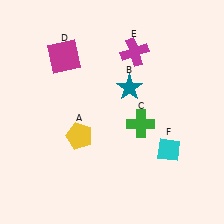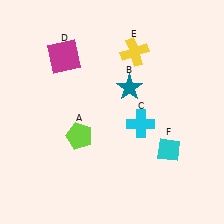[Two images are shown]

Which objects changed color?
A changed from yellow to lime. C changed from green to cyan. E changed from magenta to yellow.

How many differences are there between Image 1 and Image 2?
There are 3 differences between the two images.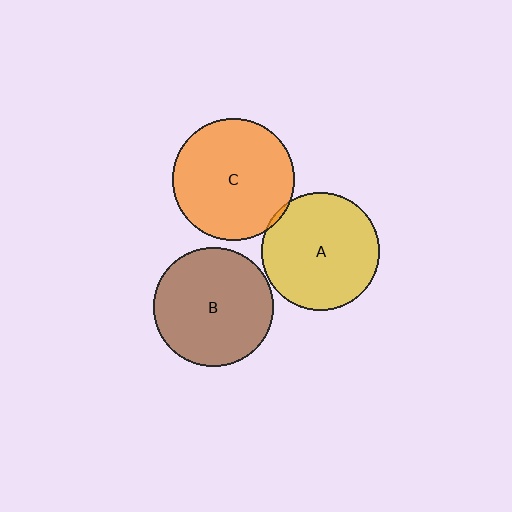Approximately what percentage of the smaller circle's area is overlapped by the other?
Approximately 5%.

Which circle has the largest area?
Circle C (orange).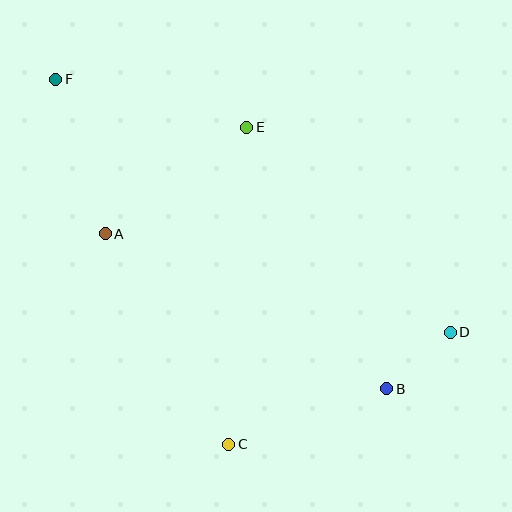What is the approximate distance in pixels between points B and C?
The distance between B and C is approximately 167 pixels.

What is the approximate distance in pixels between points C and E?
The distance between C and E is approximately 318 pixels.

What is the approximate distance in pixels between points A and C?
The distance between A and C is approximately 244 pixels.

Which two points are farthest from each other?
Points D and F are farthest from each other.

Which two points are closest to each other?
Points B and D are closest to each other.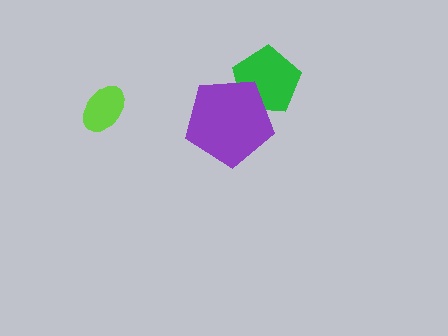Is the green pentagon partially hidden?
Yes, it is partially covered by another shape.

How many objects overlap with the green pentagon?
1 object overlaps with the green pentagon.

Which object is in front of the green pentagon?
The purple pentagon is in front of the green pentagon.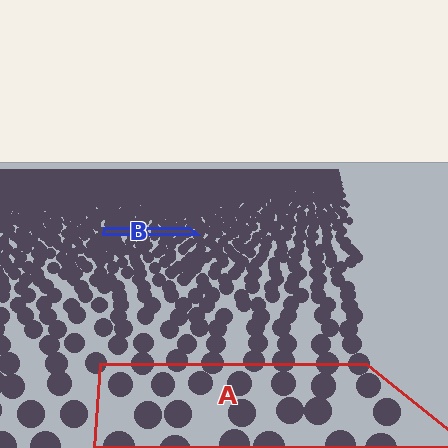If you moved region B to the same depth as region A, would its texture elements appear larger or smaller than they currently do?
They would appear larger. At a closer depth, the same texture elements are projected at a bigger on-screen size.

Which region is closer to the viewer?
Region A is closer. The texture elements there are larger and more spread out.